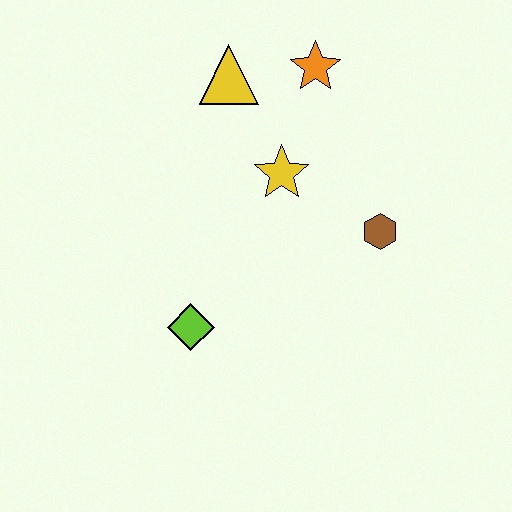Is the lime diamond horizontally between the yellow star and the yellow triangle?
No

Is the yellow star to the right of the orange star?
No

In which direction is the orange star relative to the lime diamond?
The orange star is above the lime diamond.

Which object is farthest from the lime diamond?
The orange star is farthest from the lime diamond.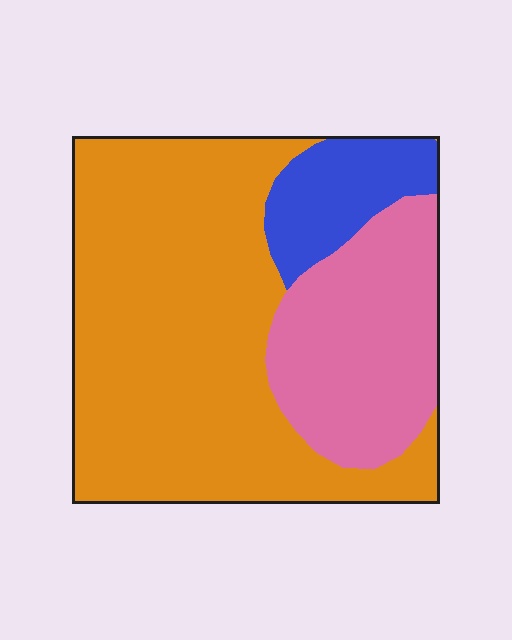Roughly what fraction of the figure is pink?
Pink takes up about one quarter (1/4) of the figure.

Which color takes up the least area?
Blue, at roughly 10%.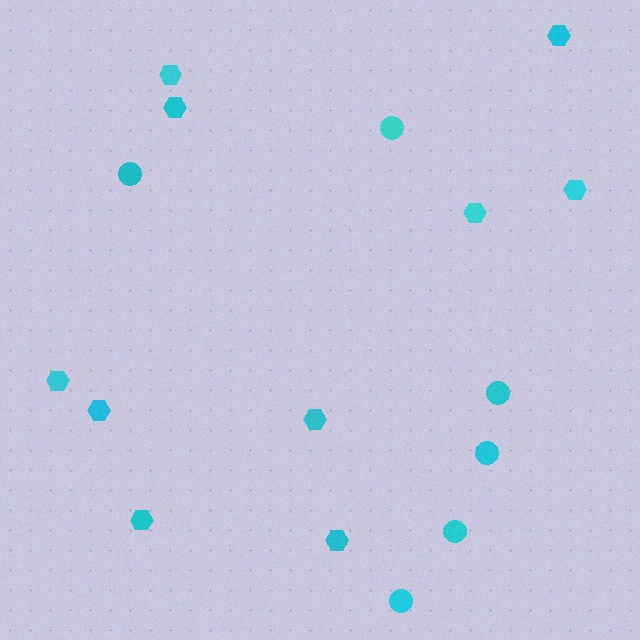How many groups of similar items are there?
There are 2 groups: one group of hexagons (10) and one group of circles (6).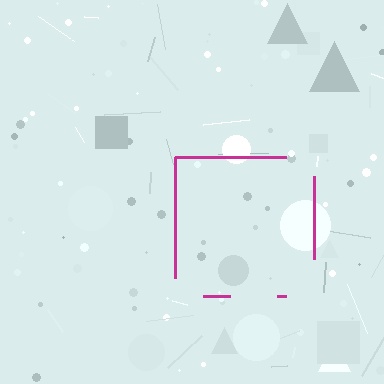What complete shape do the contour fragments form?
The contour fragments form a square.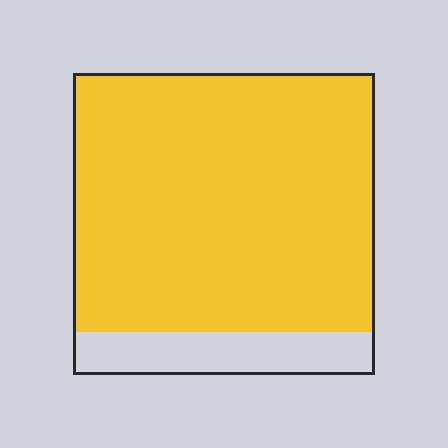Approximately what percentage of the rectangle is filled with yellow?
Approximately 85%.